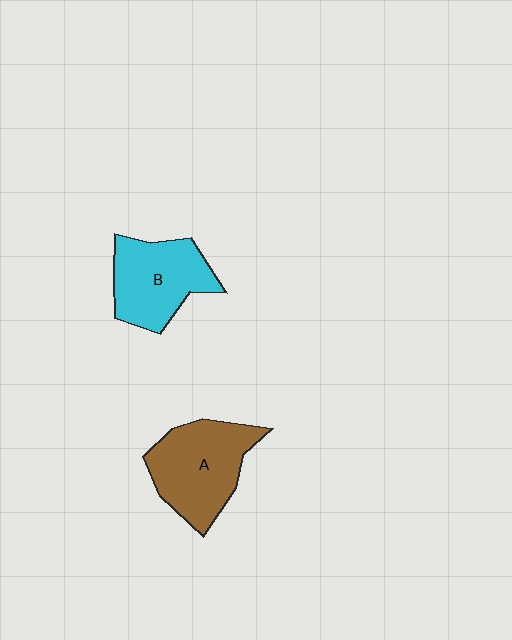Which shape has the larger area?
Shape A (brown).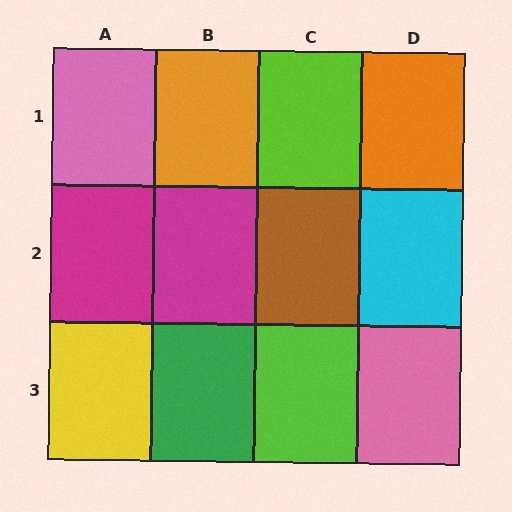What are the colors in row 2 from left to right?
Magenta, magenta, brown, cyan.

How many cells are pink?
2 cells are pink.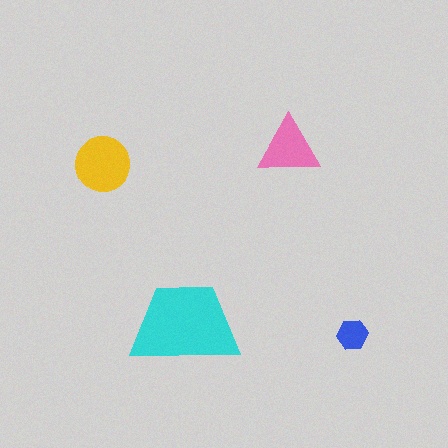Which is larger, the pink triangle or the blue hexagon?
The pink triangle.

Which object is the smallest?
The blue hexagon.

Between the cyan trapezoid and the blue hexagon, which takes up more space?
The cyan trapezoid.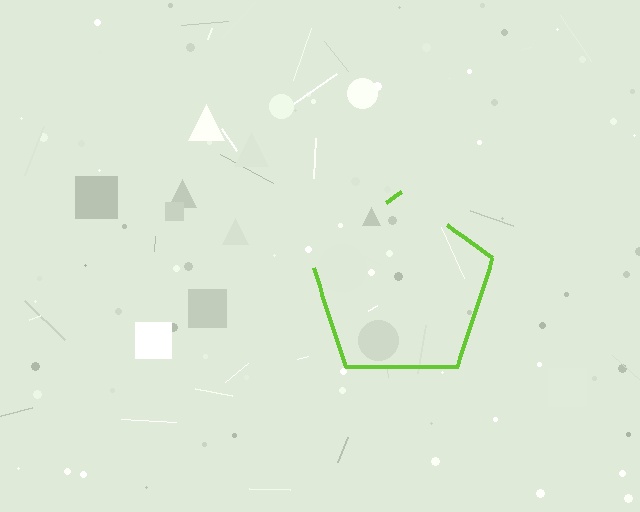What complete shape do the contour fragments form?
The contour fragments form a pentagon.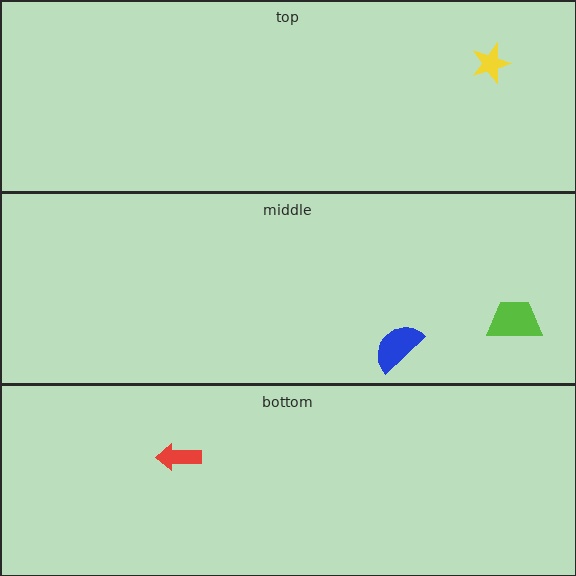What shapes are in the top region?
The yellow star.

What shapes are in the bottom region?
The red arrow.